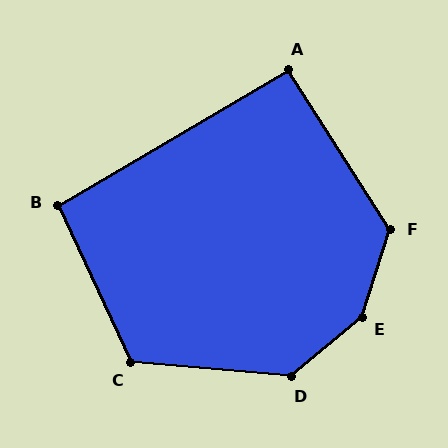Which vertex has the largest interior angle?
E, at approximately 148 degrees.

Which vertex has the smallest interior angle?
A, at approximately 92 degrees.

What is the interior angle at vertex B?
Approximately 96 degrees (obtuse).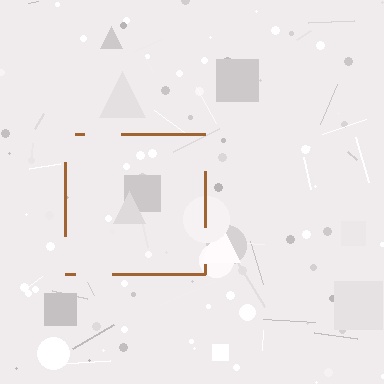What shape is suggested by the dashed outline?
The dashed outline suggests a square.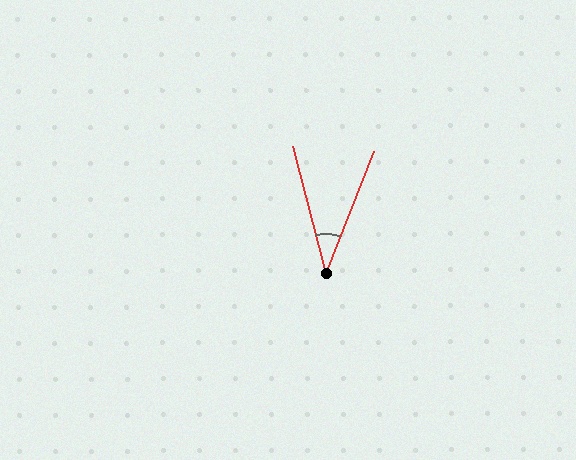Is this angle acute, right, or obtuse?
It is acute.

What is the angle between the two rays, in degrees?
Approximately 36 degrees.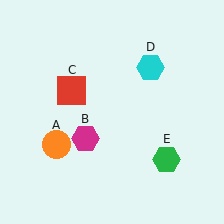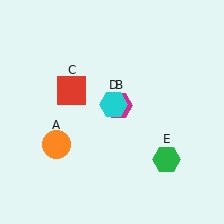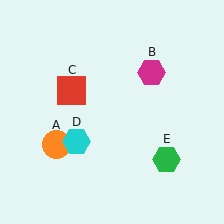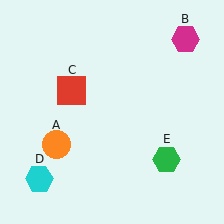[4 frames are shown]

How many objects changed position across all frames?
2 objects changed position: magenta hexagon (object B), cyan hexagon (object D).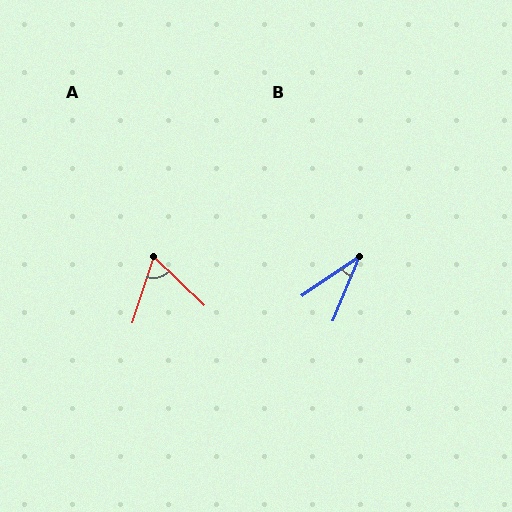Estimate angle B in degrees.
Approximately 33 degrees.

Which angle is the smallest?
B, at approximately 33 degrees.